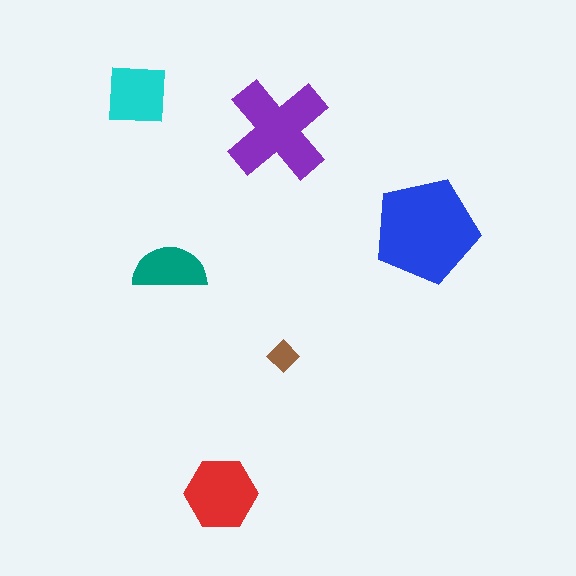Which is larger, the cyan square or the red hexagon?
The red hexagon.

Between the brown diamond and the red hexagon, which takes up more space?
The red hexagon.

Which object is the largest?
The blue pentagon.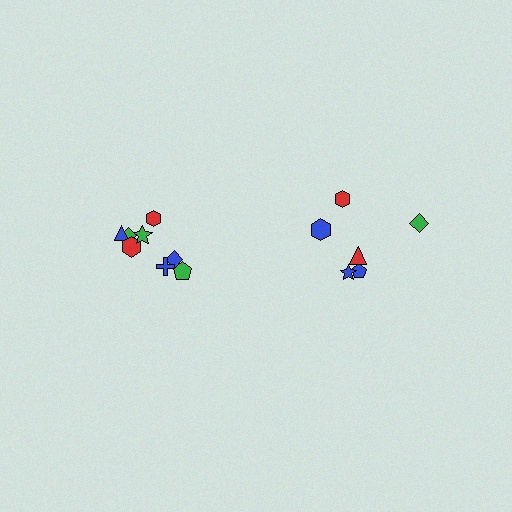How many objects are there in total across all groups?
There are 14 objects.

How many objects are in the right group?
There are 6 objects.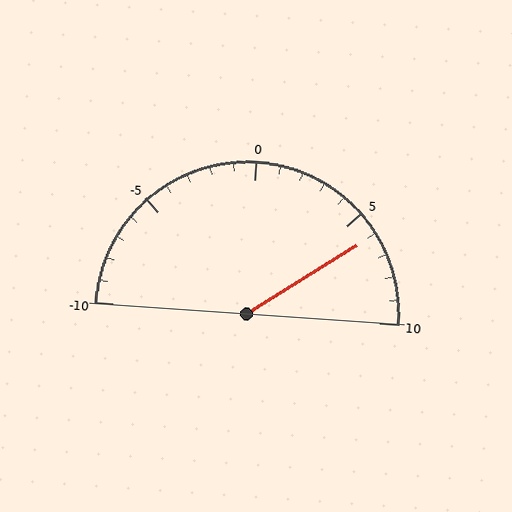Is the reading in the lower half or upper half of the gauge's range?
The reading is in the upper half of the range (-10 to 10).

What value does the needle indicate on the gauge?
The needle indicates approximately 6.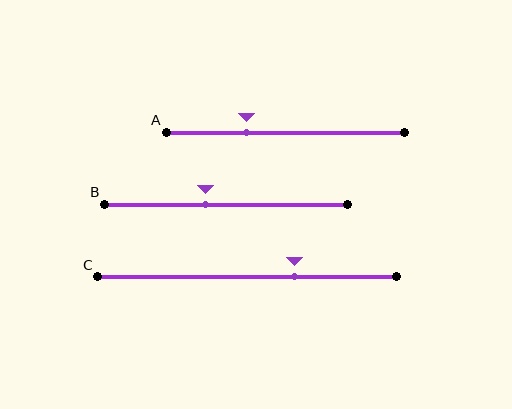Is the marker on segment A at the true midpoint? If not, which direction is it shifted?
No, the marker on segment A is shifted to the left by about 16% of the segment length.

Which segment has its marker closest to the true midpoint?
Segment B has its marker closest to the true midpoint.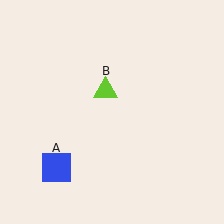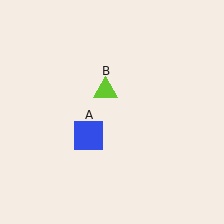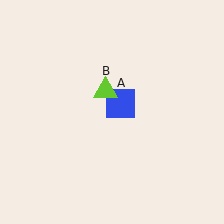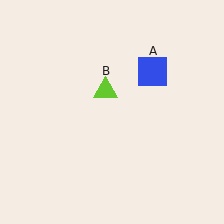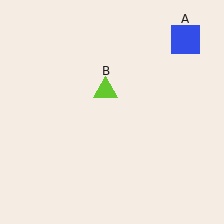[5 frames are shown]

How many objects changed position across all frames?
1 object changed position: blue square (object A).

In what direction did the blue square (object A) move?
The blue square (object A) moved up and to the right.